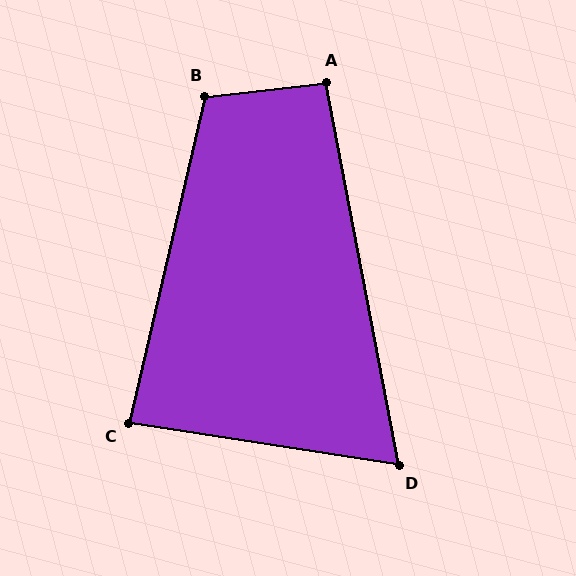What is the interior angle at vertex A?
Approximately 94 degrees (approximately right).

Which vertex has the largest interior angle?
B, at approximately 110 degrees.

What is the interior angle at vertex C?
Approximately 86 degrees (approximately right).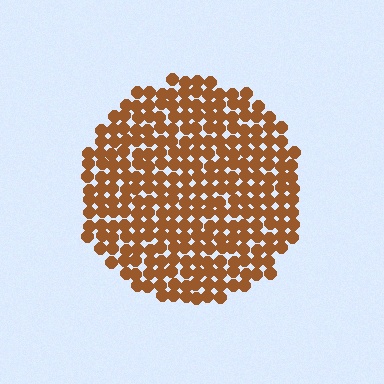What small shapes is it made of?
It is made of small circles.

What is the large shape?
The large shape is a circle.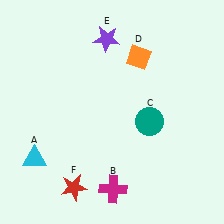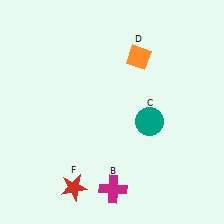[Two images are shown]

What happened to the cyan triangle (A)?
The cyan triangle (A) was removed in Image 2. It was in the bottom-left area of Image 1.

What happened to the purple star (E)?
The purple star (E) was removed in Image 2. It was in the top-left area of Image 1.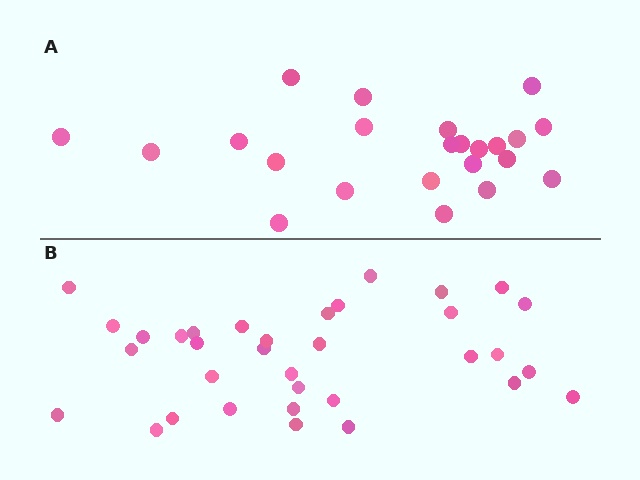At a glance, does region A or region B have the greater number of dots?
Region B (the bottom region) has more dots.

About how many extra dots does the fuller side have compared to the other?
Region B has roughly 12 or so more dots than region A.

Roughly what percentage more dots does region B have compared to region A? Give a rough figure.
About 50% more.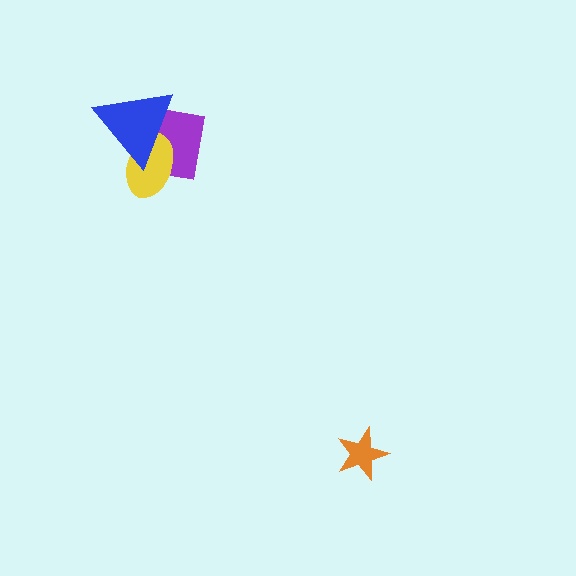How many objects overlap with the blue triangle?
2 objects overlap with the blue triangle.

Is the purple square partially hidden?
Yes, it is partially covered by another shape.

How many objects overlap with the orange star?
0 objects overlap with the orange star.